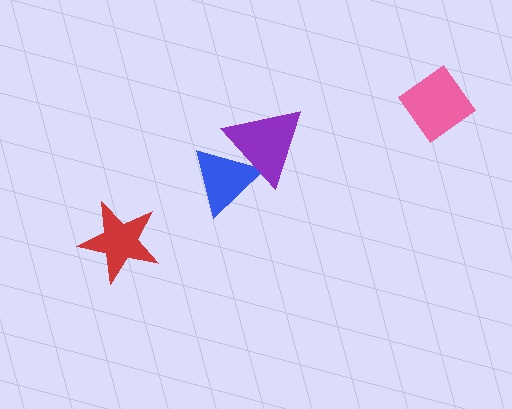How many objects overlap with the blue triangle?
1 object overlaps with the blue triangle.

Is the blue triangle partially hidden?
Yes, it is partially covered by another shape.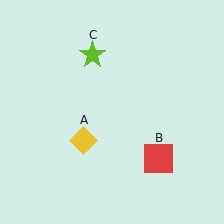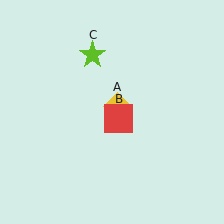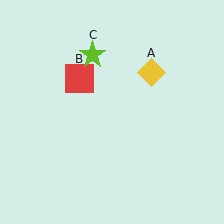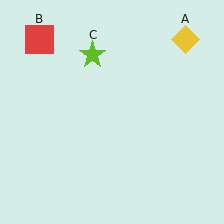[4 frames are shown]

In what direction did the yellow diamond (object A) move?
The yellow diamond (object A) moved up and to the right.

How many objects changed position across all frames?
2 objects changed position: yellow diamond (object A), red square (object B).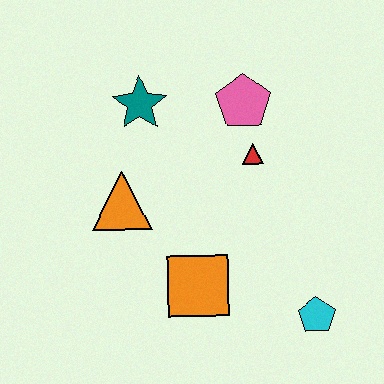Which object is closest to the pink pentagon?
The red triangle is closest to the pink pentagon.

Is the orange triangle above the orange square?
Yes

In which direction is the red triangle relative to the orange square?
The red triangle is above the orange square.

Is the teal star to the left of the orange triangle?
No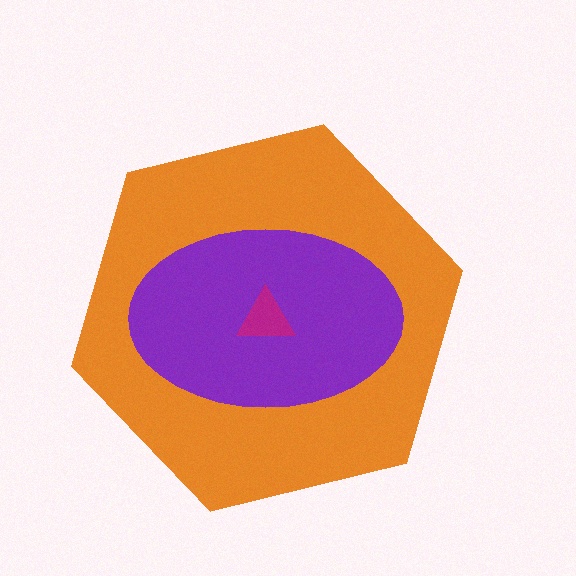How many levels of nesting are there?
3.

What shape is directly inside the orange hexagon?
The purple ellipse.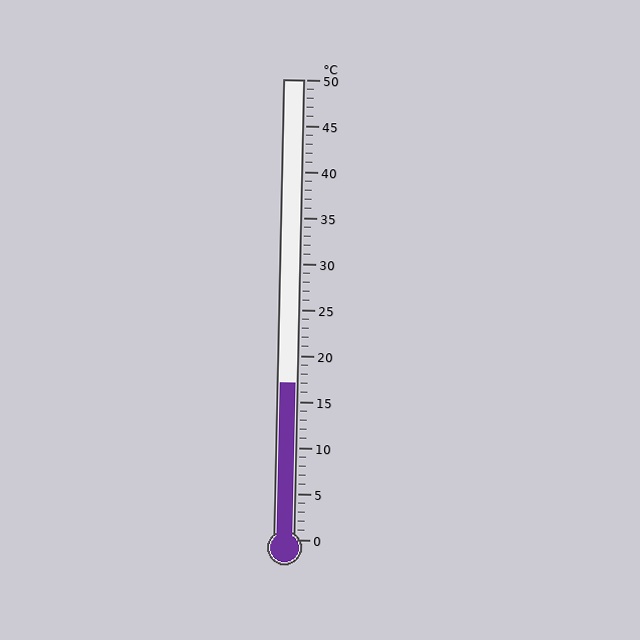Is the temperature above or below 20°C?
The temperature is below 20°C.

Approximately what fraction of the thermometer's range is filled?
The thermometer is filled to approximately 35% of its range.